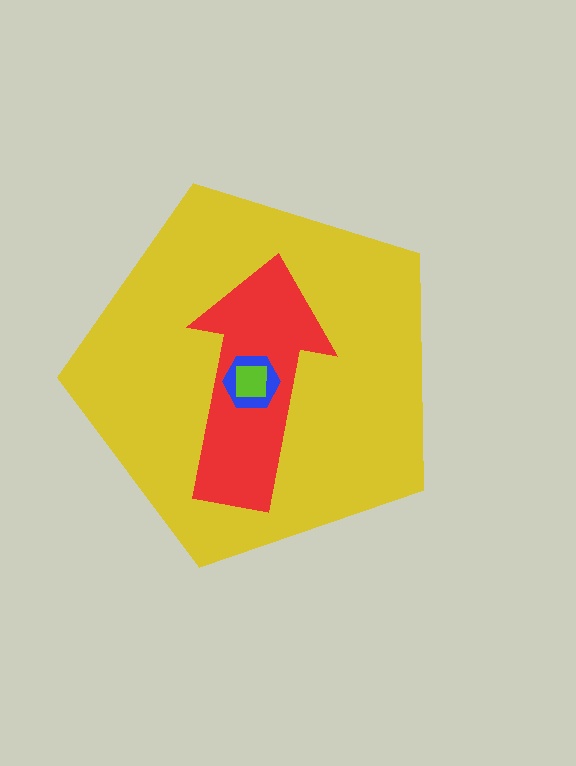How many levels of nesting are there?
4.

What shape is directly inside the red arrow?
The blue hexagon.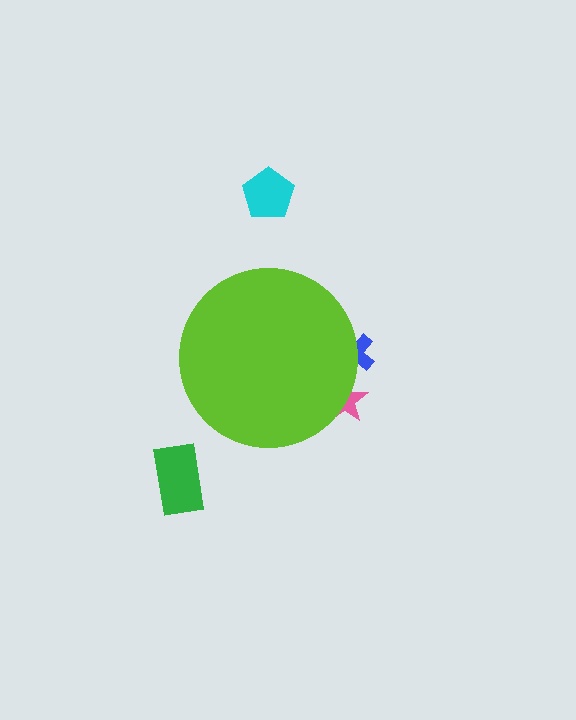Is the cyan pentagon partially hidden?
No, the cyan pentagon is fully visible.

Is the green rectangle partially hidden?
No, the green rectangle is fully visible.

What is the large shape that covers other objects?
A lime circle.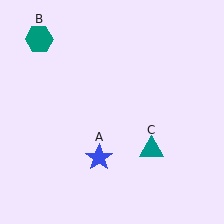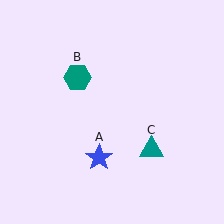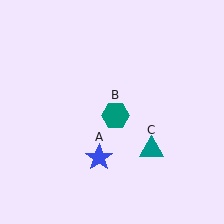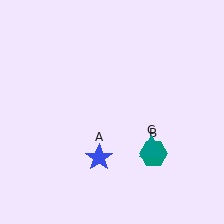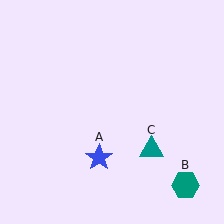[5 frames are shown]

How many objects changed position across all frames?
1 object changed position: teal hexagon (object B).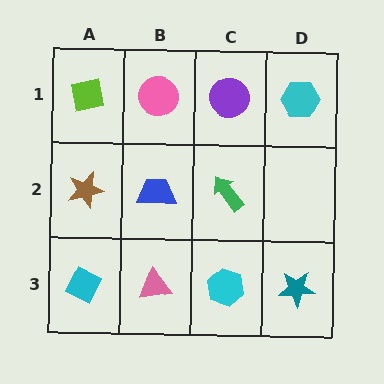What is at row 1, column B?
A pink circle.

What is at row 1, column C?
A purple circle.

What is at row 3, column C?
A cyan hexagon.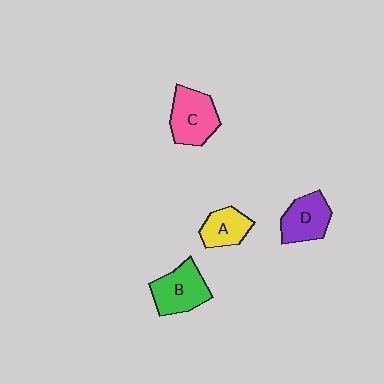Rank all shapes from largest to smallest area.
From largest to smallest: C (pink), B (green), D (purple), A (yellow).